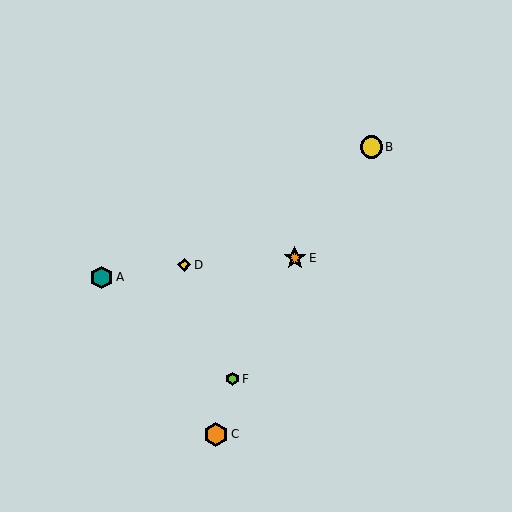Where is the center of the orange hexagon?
The center of the orange hexagon is at (216, 434).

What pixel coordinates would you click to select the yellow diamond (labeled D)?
Click at (184, 265) to select the yellow diamond D.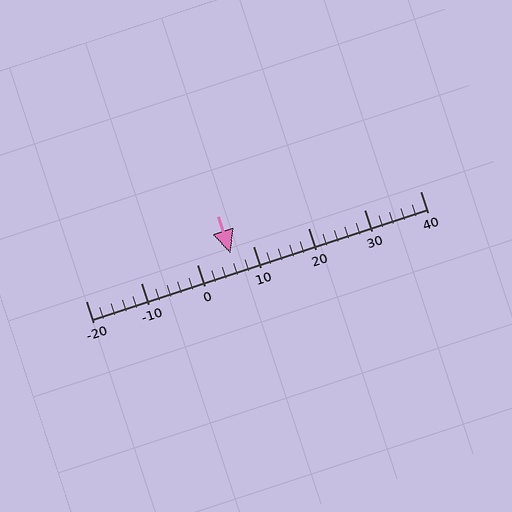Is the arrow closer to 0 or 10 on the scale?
The arrow is closer to 10.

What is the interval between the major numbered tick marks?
The major tick marks are spaced 10 units apart.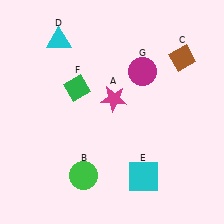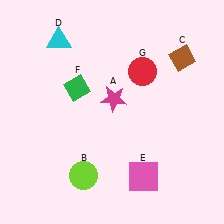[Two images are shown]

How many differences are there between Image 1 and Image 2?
There are 3 differences between the two images.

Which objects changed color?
B changed from green to lime. E changed from cyan to pink. G changed from magenta to red.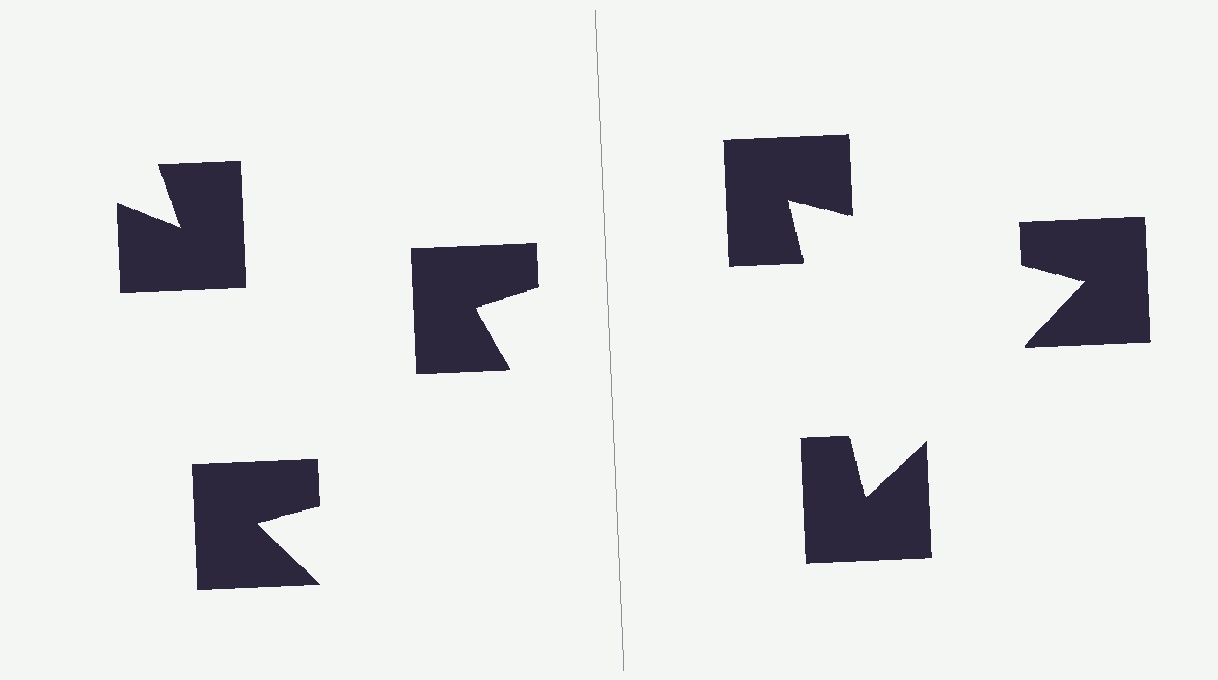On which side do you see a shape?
An illusory triangle appears on the right side. On the left side the wedge cuts are rotated, so no coherent shape forms.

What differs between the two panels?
The notched squares are positioned identically on both sides; only the wedge orientations differ. On the right they align to a triangle; on the left they are misaligned.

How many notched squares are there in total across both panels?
6 — 3 on each side.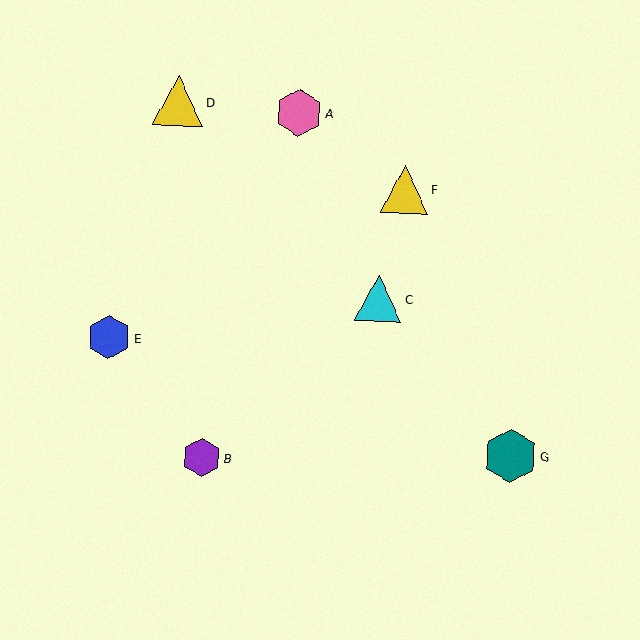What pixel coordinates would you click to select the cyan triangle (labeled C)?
Click at (378, 298) to select the cyan triangle C.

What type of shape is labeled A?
Shape A is a pink hexagon.